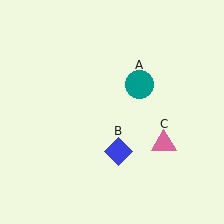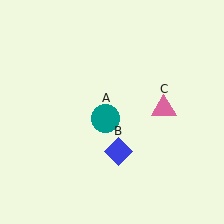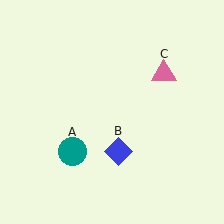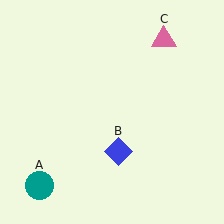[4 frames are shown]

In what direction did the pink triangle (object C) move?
The pink triangle (object C) moved up.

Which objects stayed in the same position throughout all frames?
Blue diamond (object B) remained stationary.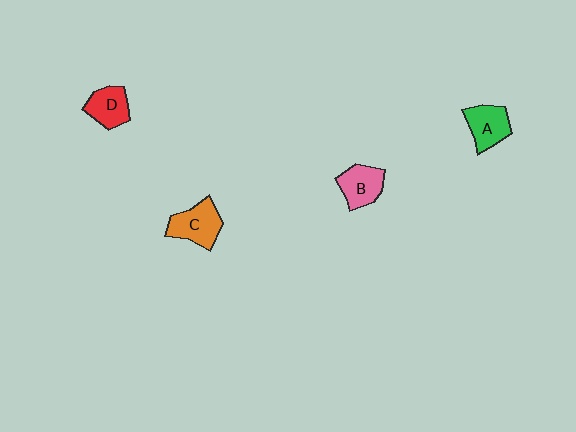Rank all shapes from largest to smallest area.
From largest to smallest: C (orange), A (green), B (pink), D (red).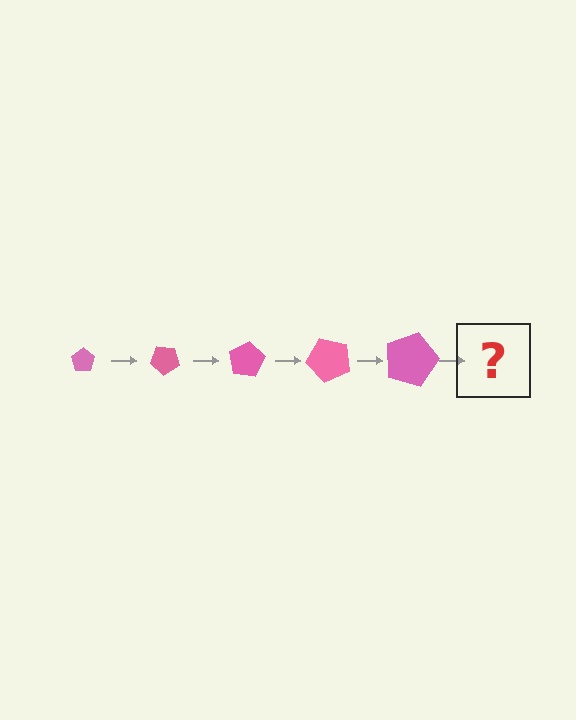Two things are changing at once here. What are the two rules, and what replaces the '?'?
The two rules are that the pentagon grows larger each step and it rotates 40 degrees each step. The '?' should be a pentagon, larger than the previous one and rotated 200 degrees from the start.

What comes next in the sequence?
The next element should be a pentagon, larger than the previous one and rotated 200 degrees from the start.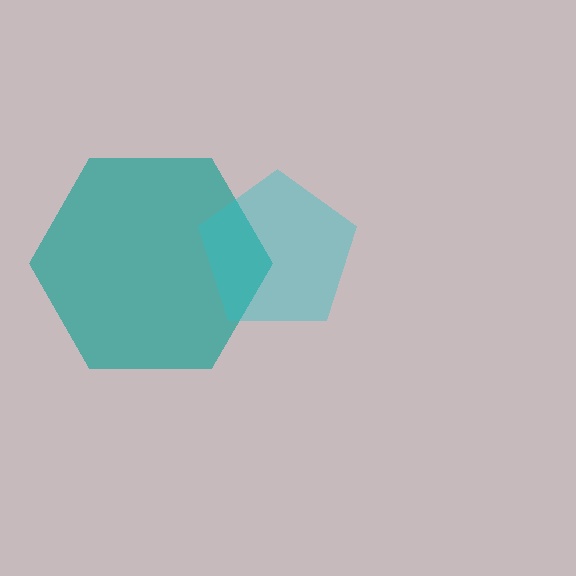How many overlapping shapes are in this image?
There are 2 overlapping shapes in the image.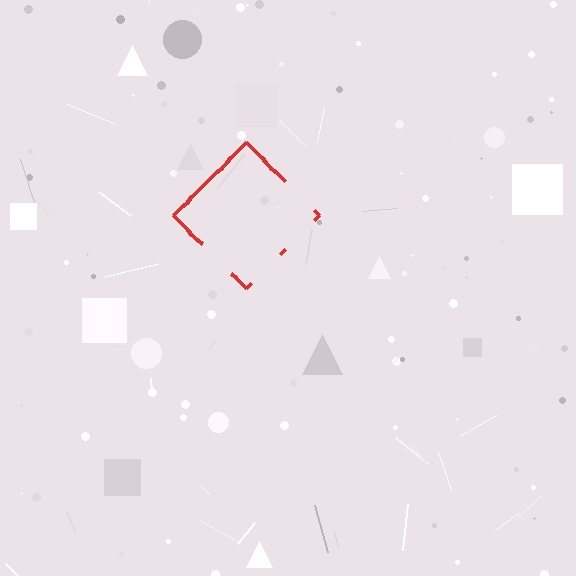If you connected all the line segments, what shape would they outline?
They would outline a diamond.